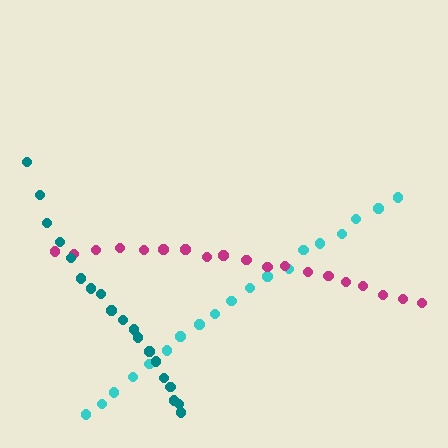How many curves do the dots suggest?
There are 3 distinct paths.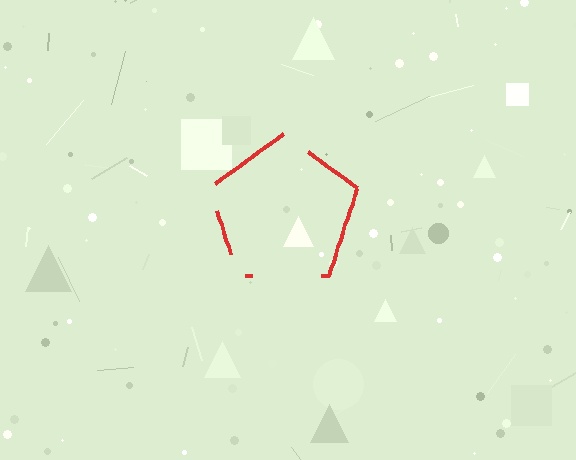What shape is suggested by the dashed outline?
The dashed outline suggests a pentagon.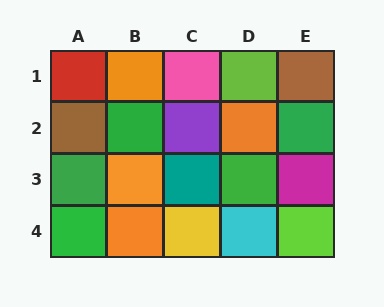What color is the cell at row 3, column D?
Green.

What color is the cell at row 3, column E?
Magenta.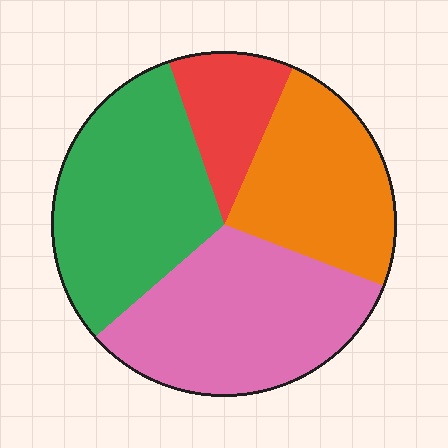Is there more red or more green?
Green.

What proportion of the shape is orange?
Orange takes up less than a quarter of the shape.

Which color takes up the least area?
Red, at roughly 10%.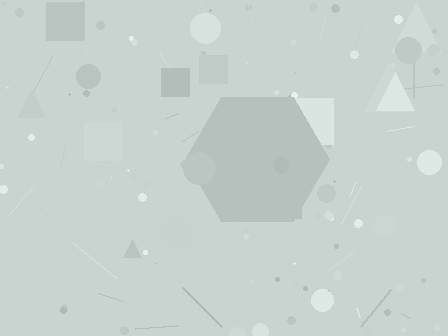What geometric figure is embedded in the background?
A hexagon is embedded in the background.